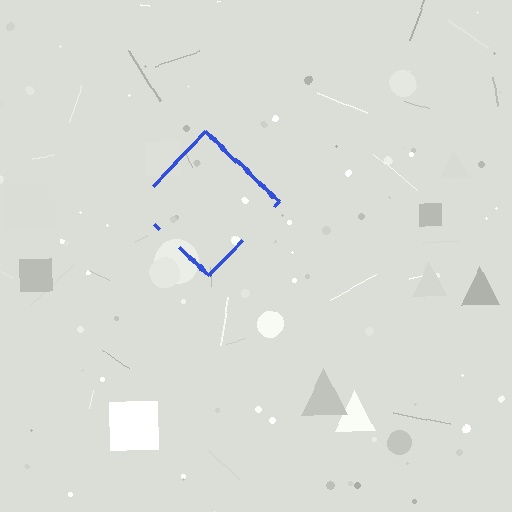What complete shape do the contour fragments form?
The contour fragments form a diamond.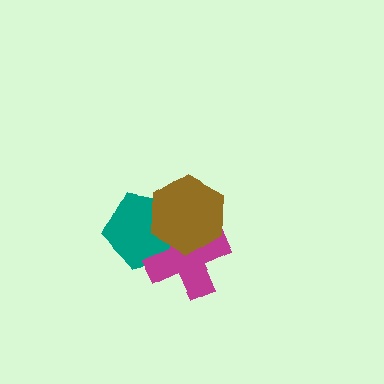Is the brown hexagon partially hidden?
No, no other shape covers it.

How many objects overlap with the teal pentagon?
2 objects overlap with the teal pentagon.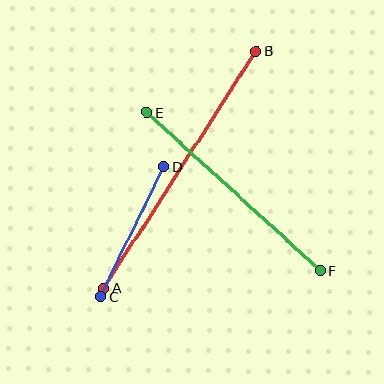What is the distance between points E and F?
The distance is approximately 235 pixels.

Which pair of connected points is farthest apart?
Points A and B are farthest apart.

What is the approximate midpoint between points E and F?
The midpoint is at approximately (234, 192) pixels.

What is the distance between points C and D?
The distance is approximately 145 pixels.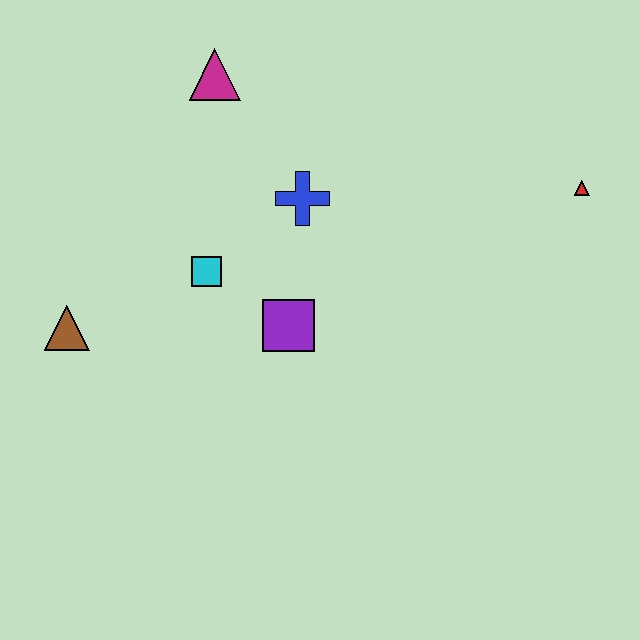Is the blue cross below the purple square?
No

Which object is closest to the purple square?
The cyan square is closest to the purple square.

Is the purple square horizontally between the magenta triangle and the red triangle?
Yes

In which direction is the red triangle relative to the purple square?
The red triangle is to the right of the purple square.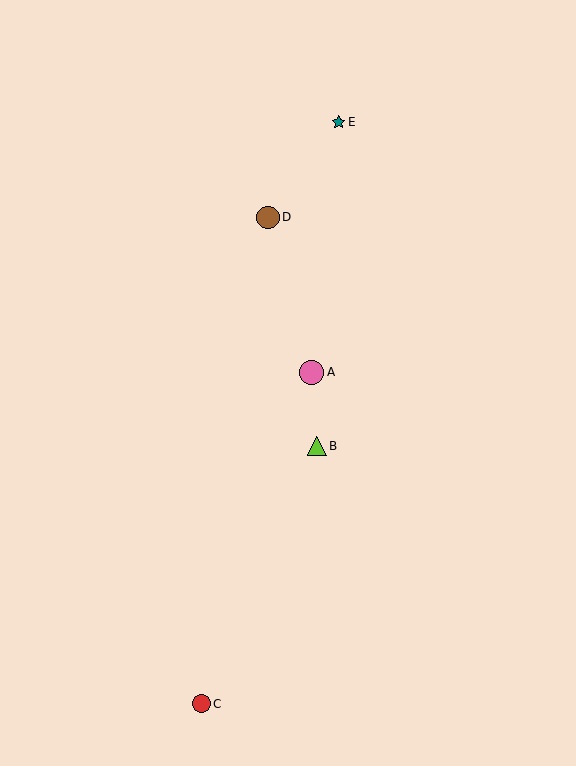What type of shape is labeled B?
Shape B is a lime triangle.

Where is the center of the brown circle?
The center of the brown circle is at (268, 217).